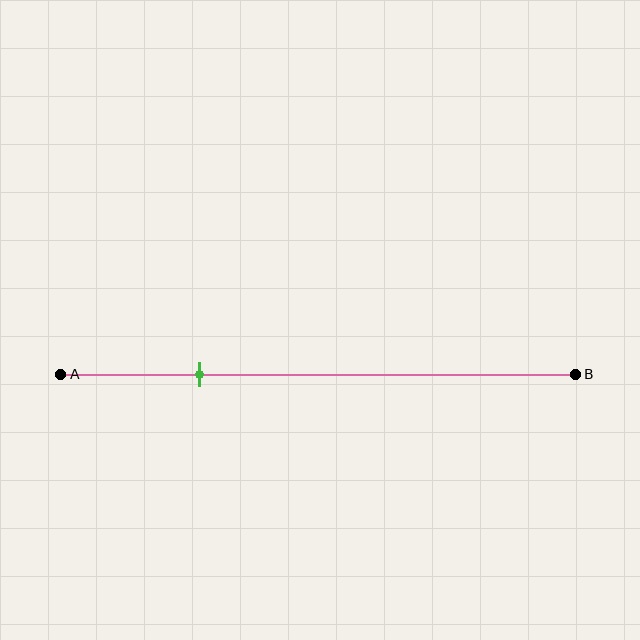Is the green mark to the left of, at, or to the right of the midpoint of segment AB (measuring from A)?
The green mark is to the left of the midpoint of segment AB.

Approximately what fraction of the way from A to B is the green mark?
The green mark is approximately 25% of the way from A to B.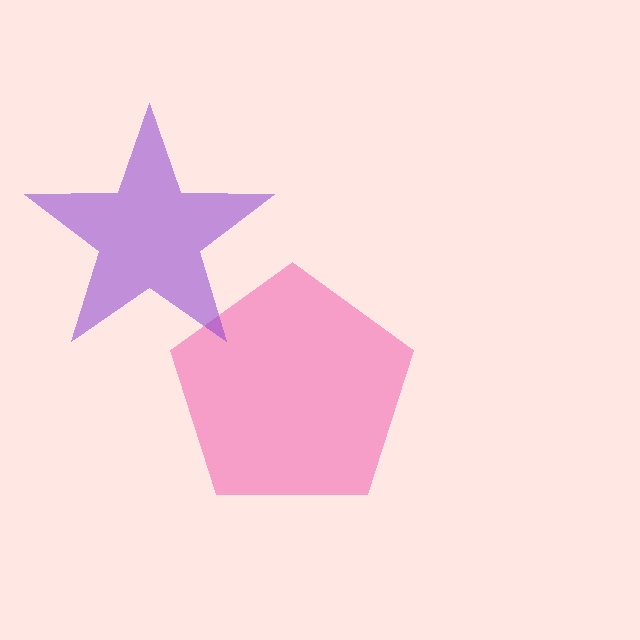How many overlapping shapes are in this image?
There are 2 overlapping shapes in the image.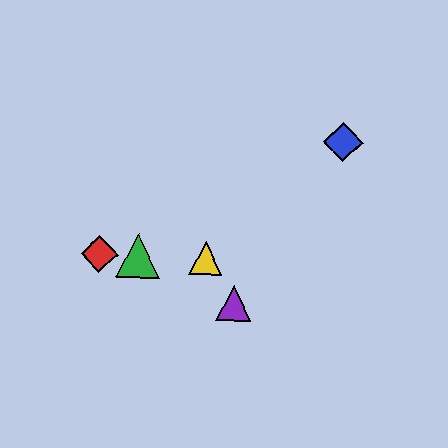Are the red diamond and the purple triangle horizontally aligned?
No, the red diamond is at y≈254 and the purple triangle is at y≈304.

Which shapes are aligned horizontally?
The red diamond, the green triangle, the yellow triangle are aligned horizontally.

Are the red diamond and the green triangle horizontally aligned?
Yes, both are at y≈254.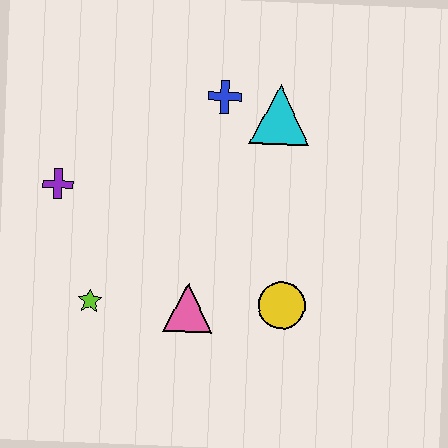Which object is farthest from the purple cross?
The yellow circle is farthest from the purple cross.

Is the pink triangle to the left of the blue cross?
Yes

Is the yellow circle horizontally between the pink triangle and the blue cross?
No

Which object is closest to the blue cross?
The cyan triangle is closest to the blue cross.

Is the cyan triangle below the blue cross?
Yes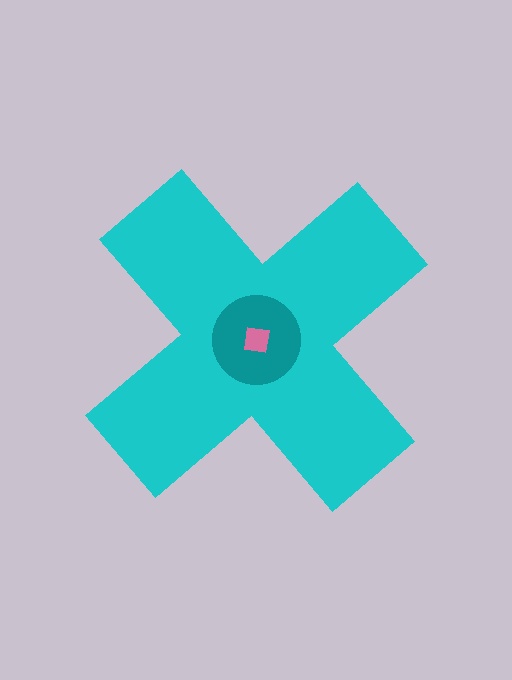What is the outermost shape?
The cyan cross.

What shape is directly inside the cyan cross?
The teal circle.